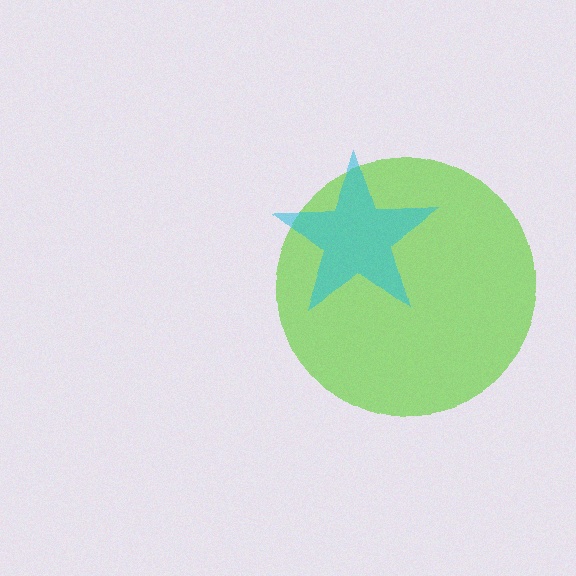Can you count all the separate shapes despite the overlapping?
Yes, there are 2 separate shapes.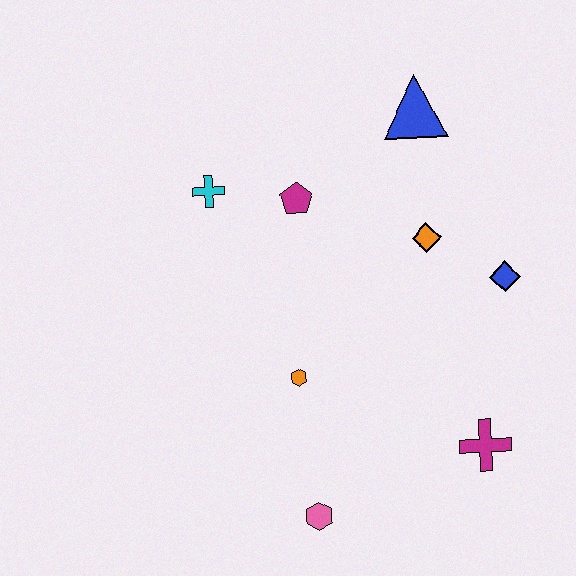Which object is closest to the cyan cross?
The magenta pentagon is closest to the cyan cross.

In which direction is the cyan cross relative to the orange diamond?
The cyan cross is to the left of the orange diamond.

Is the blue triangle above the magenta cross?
Yes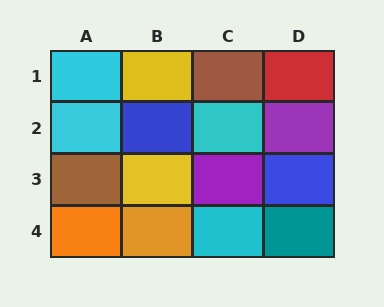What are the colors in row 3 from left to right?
Brown, yellow, purple, blue.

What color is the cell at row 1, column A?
Cyan.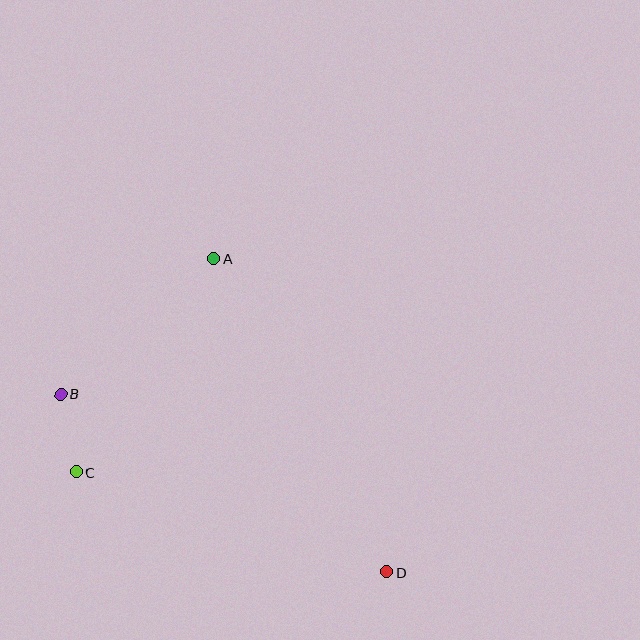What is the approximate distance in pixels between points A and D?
The distance between A and D is approximately 358 pixels.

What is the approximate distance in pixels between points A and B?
The distance between A and B is approximately 204 pixels.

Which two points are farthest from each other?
Points B and D are farthest from each other.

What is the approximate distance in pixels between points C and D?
The distance between C and D is approximately 326 pixels.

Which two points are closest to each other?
Points B and C are closest to each other.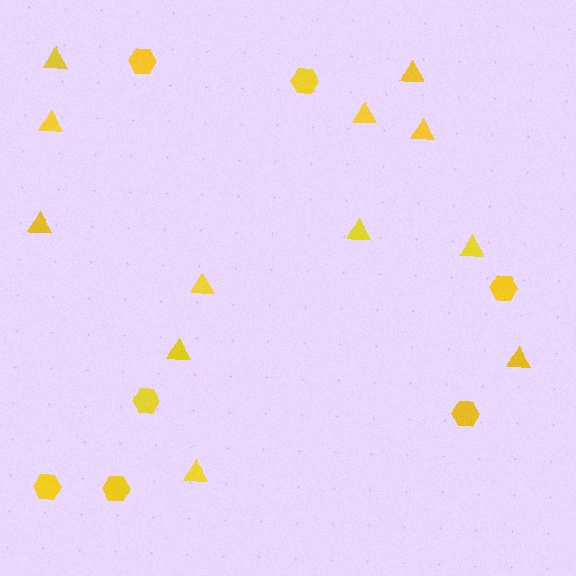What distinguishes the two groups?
There are 2 groups: one group of hexagons (7) and one group of triangles (12).